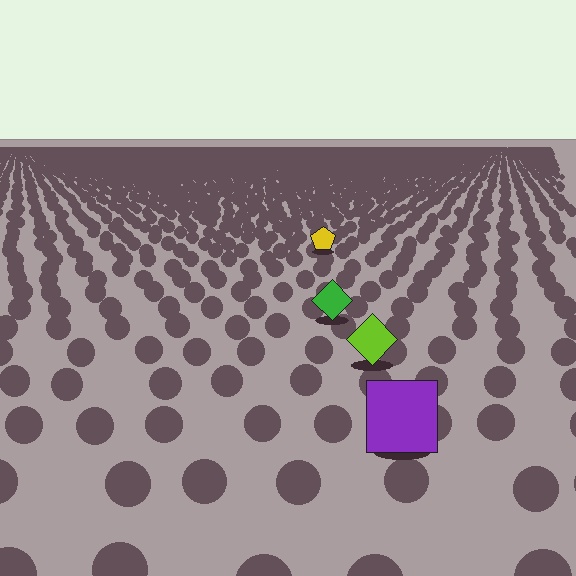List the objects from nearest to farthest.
From nearest to farthest: the purple square, the lime diamond, the green diamond, the yellow pentagon.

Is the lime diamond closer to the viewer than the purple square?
No. The purple square is closer — you can tell from the texture gradient: the ground texture is coarser near it.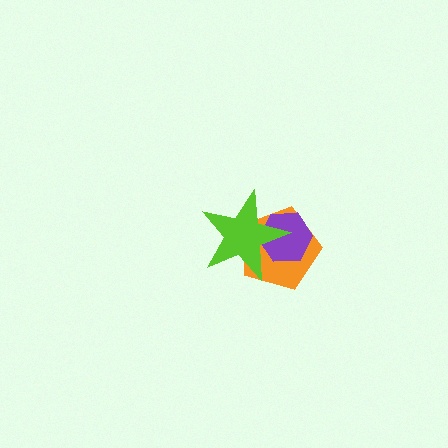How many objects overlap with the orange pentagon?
2 objects overlap with the orange pentagon.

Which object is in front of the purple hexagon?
The lime star is in front of the purple hexagon.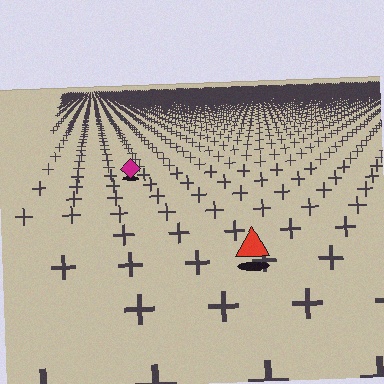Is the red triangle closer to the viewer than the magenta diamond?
Yes. The red triangle is closer — you can tell from the texture gradient: the ground texture is coarser near it.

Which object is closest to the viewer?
The red triangle is closest. The texture marks near it are larger and more spread out.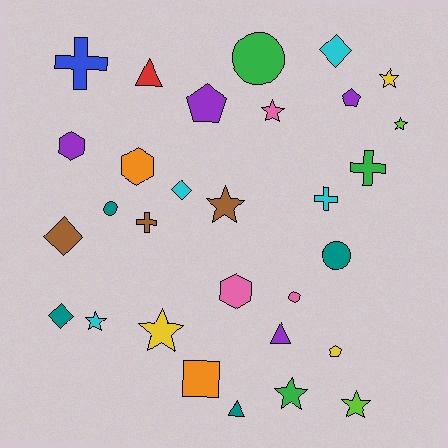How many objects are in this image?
There are 30 objects.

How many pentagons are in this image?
There are 3 pentagons.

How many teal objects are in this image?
There are 4 teal objects.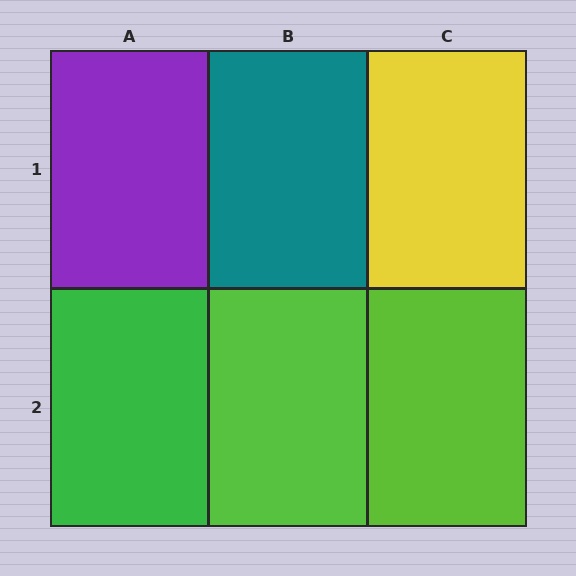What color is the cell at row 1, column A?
Purple.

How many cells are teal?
1 cell is teal.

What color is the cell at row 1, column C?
Yellow.